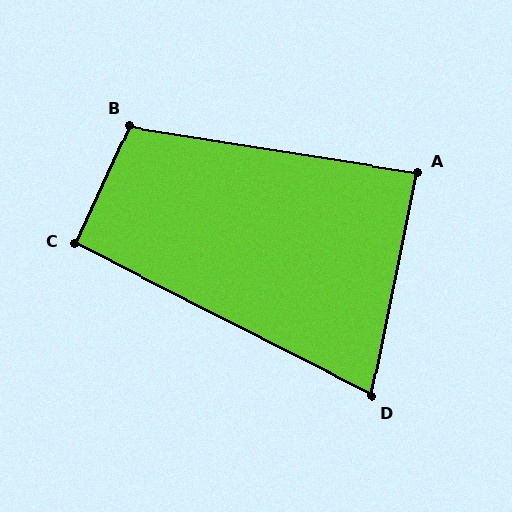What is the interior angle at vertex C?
Approximately 92 degrees (approximately right).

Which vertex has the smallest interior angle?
D, at approximately 74 degrees.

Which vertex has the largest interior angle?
B, at approximately 106 degrees.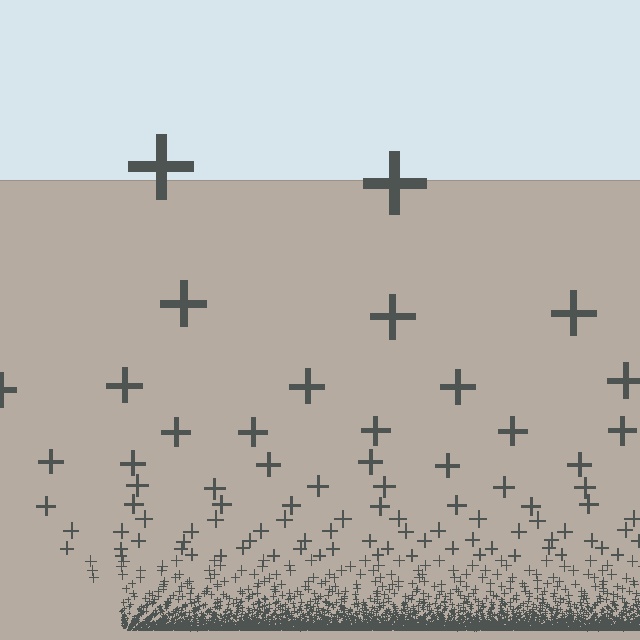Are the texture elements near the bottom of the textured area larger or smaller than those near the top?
Smaller. The gradient is inverted — elements near the bottom are smaller and denser.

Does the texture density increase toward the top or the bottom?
Density increases toward the bottom.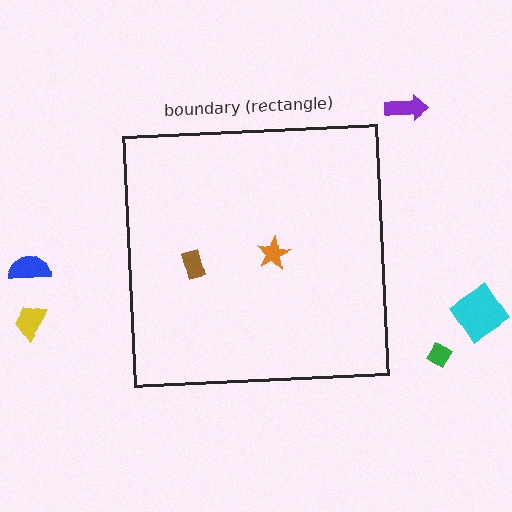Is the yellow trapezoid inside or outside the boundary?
Outside.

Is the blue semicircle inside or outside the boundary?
Outside.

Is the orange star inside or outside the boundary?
Inside.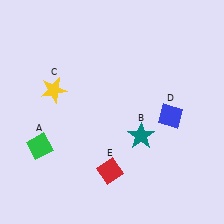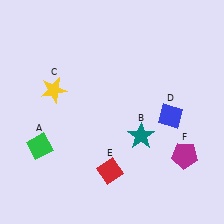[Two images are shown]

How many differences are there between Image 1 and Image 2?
There is 1 difference between the two images.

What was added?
A magenta pentagon (F) was added in Image 2.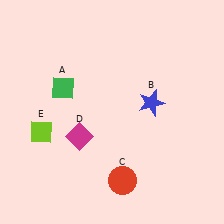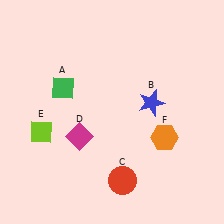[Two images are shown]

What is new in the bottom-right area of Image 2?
An orange hexagon (F) was added in the bottom-right area of Image 2.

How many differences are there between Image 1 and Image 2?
There is 1 difference between the two images.